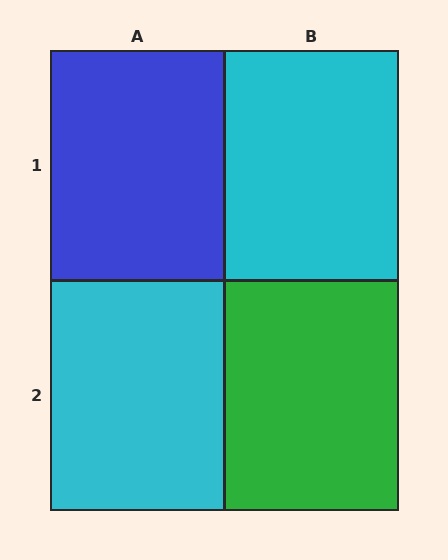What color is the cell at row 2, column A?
Cyan.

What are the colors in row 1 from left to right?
Blue, cyan.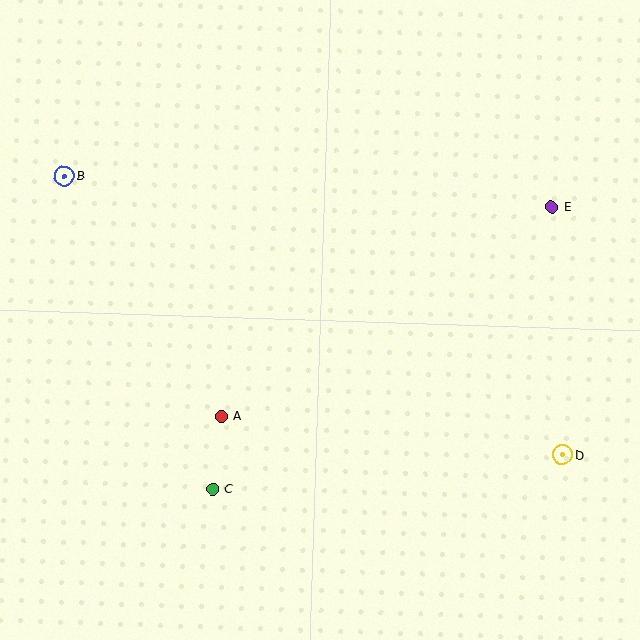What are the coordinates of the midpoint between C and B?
The midpoint between C and B is at (139, 332).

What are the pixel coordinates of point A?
Point A is at (221, 416).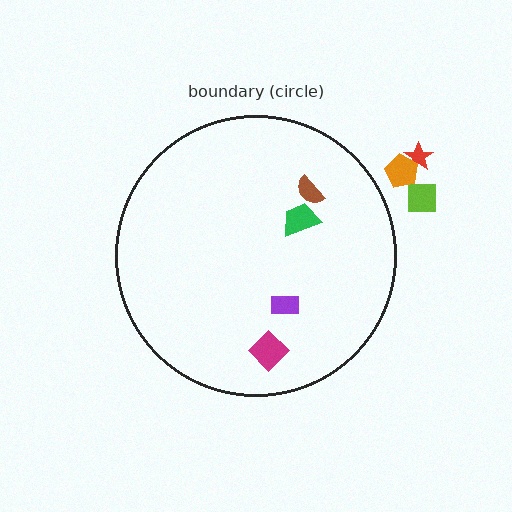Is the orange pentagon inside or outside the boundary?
Outside.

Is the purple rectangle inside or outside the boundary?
Inside.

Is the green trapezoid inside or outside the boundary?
Inside.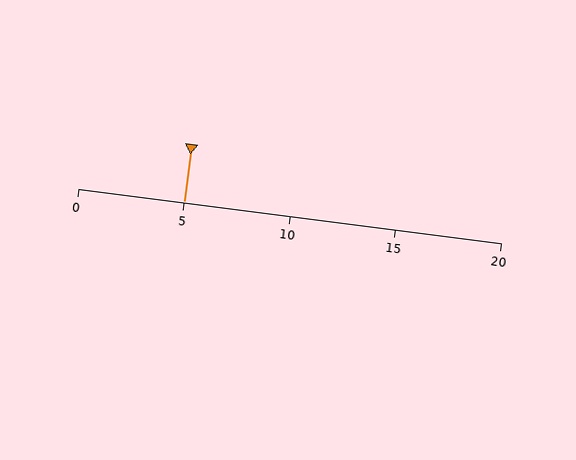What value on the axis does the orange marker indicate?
The marker indicates approximately 5.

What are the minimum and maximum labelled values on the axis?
The axis runs from 0 to 20.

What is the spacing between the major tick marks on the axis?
The major ticks are spaced 5 apart.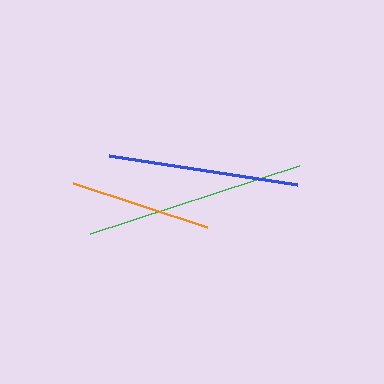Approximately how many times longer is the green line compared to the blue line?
The green line is approximately 1.2 times the length of the blue line.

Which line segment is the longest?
The green line is the longest at approximately 220 pixels.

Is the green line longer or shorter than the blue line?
The green line is longer than the blue line.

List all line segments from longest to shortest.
From longest to shortest: green, blue, orange.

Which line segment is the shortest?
The orange line is the shortest at approximately 141 pixels.